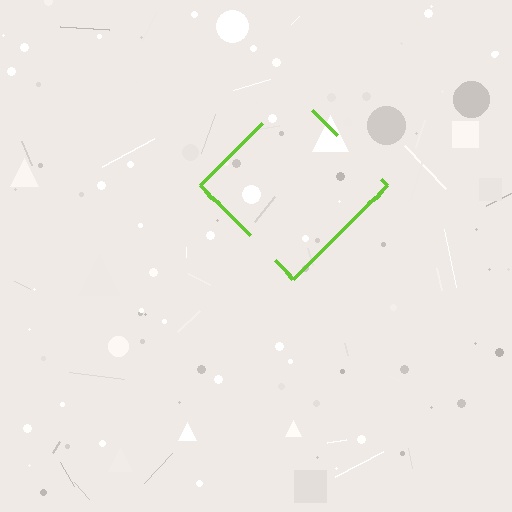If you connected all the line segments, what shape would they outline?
They would outline a diamond.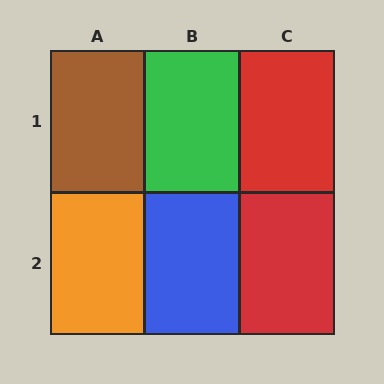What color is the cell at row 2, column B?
Blue.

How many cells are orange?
1 cell is orange.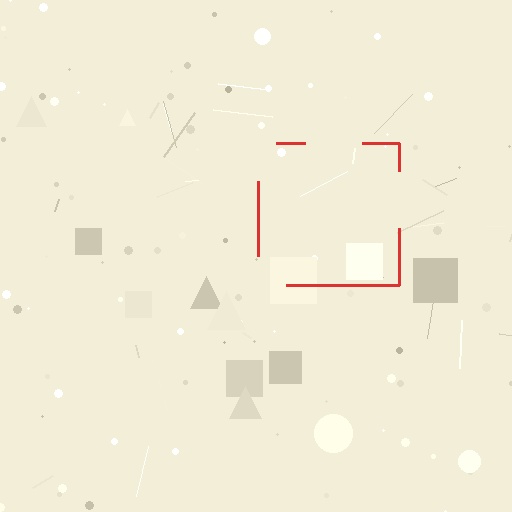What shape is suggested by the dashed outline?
The dashed outline suggests a square.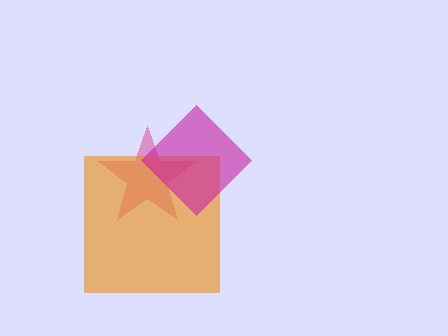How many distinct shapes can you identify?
There are 3 distinct shapes: a pink star, an orange square, a magenta diamond.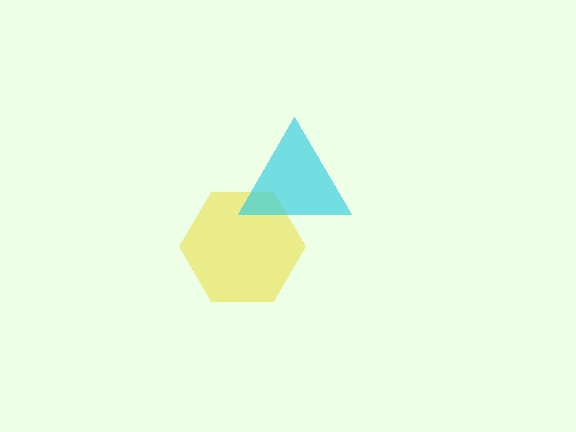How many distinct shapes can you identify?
There are 2 distinct shapes: a yellow hexagon, a cyan triangle.